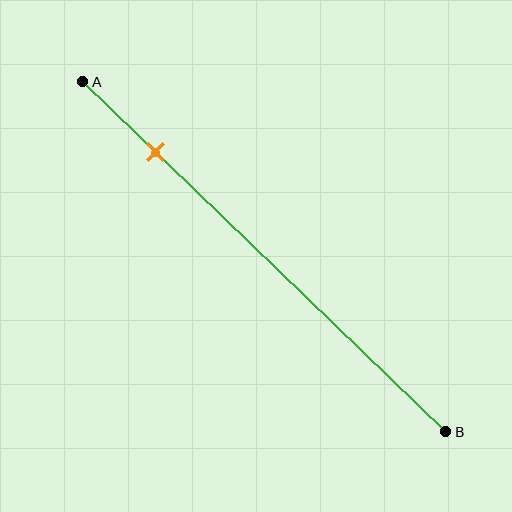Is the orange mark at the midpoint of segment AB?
No, the mark is at about 20% from A, not at the 50% midpoint.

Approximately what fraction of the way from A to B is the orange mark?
The orange mark is approximately 20% of the way from A to B.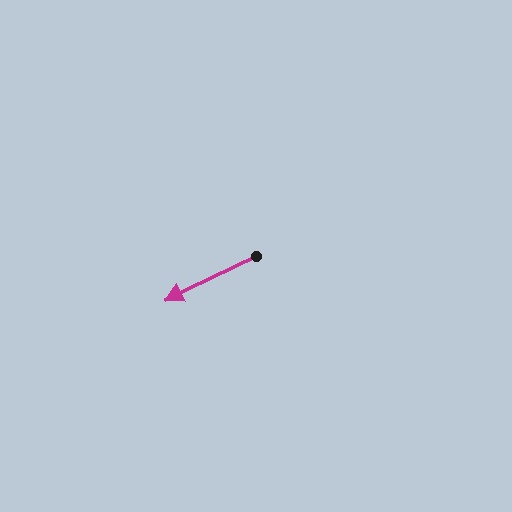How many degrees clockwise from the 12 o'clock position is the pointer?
Approximately 244 degrees.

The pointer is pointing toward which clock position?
Roughly 8 o'clock.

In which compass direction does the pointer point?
Southwest.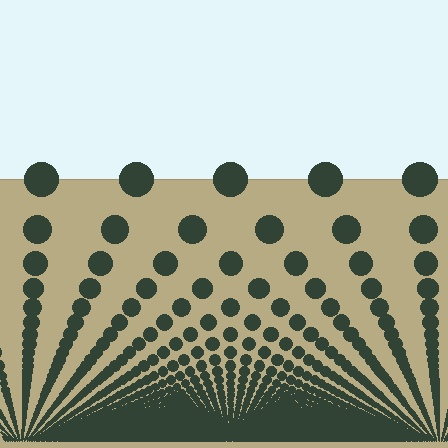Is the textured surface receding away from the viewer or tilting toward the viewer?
The surface appears to tilt toward the viewer. Texture elements get larger and sparser toward the top.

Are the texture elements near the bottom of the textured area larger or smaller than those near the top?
Smaller. The gradient is inverted — elements near the bottom are smaller and denser.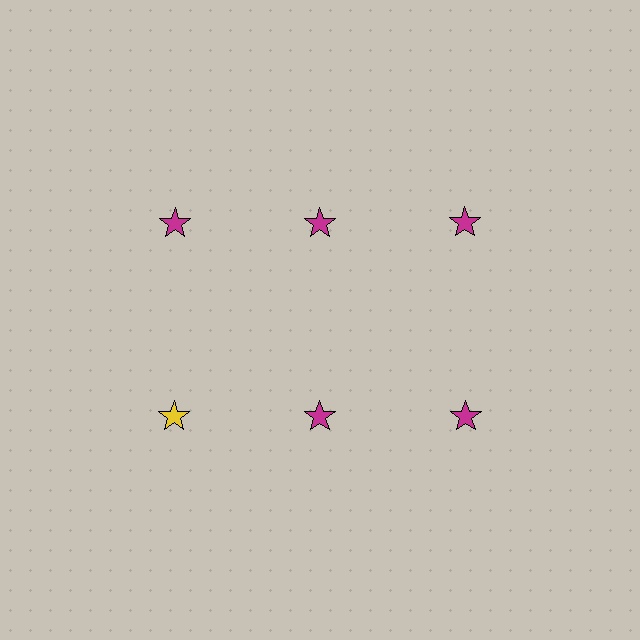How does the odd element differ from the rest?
It has a different color: yellow instead of magenta.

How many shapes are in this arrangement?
There are 6 shapes arranged in a grid pattern.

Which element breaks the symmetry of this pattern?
The yellow star in the second row, leftmost column breaks the symmetry. All other shapes are magenta stars.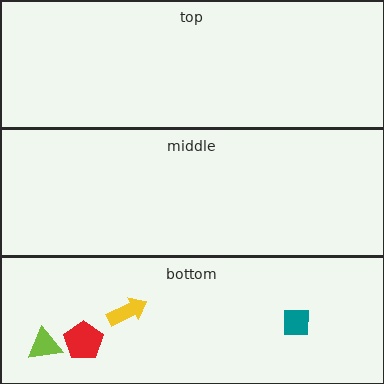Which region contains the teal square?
The bottom region.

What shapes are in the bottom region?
The yellow arrow, the red pentagon, the teal square, the lime triangle.